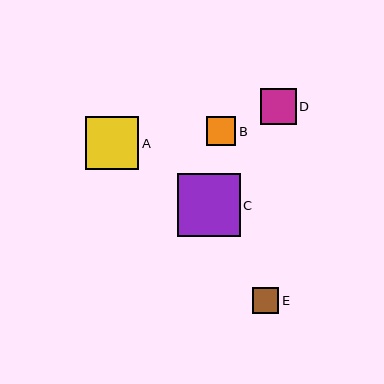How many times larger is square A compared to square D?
Square A is approximately 1.5 times the size of square D.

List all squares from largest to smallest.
From largest to smallest: C, A, D, B, E.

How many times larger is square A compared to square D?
Square A is approximately 1.5 times the size of square D.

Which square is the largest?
Square C is the largest with a size of approximately 63 pixels.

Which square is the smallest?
Square E is the smallest with a size of approximately 27 pixels.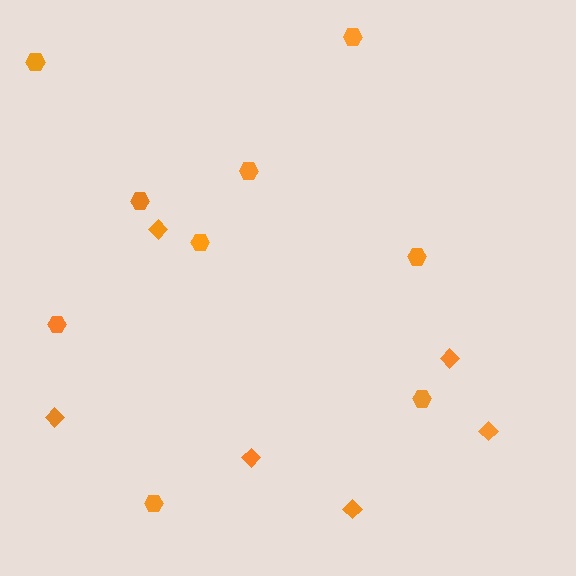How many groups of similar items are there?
There are 2 groups: one group of diamonds (6) and one group of hexagons (9).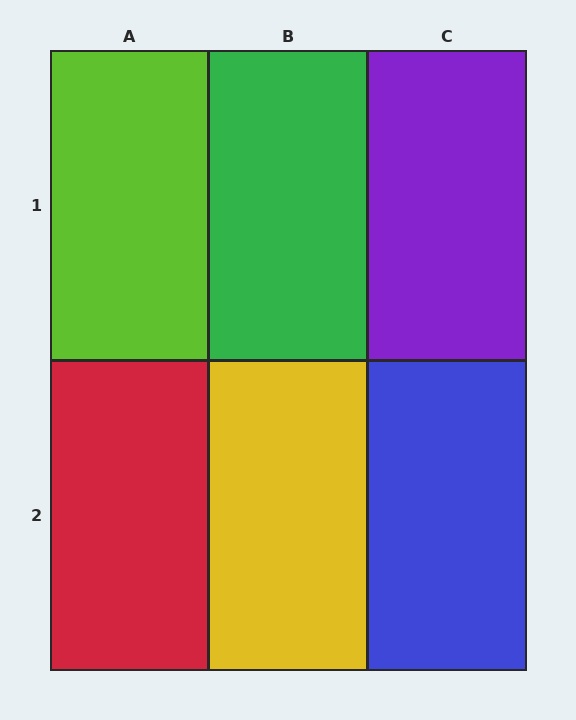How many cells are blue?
1 cell is blue.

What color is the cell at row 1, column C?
Purple.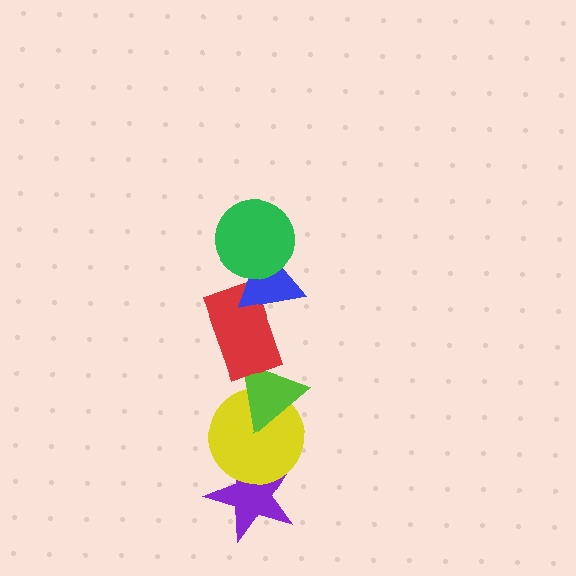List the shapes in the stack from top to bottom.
From top to bottom: the green circle, the blue triangle, the red rectangle, the lime triangle, the yellow circle, the purple star.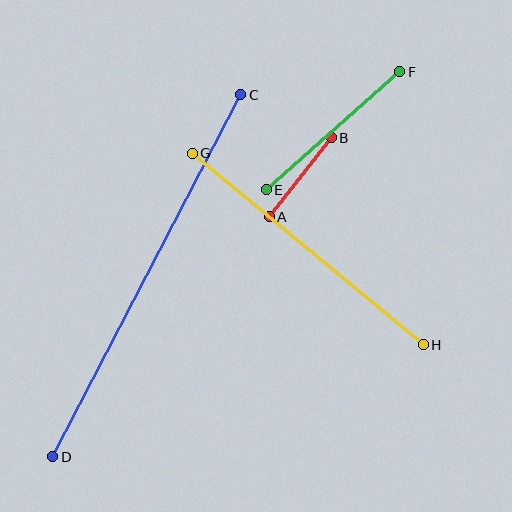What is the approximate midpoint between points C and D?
The midpoint is at approximately (147, 276) pixels.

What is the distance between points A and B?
The distance is approximately 100 pixels.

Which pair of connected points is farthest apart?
Points C and D are farthest apart.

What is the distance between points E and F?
The distance is approximately 178 pixels.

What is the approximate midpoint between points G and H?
The midpoint is at approximately (308, 249) pixels.